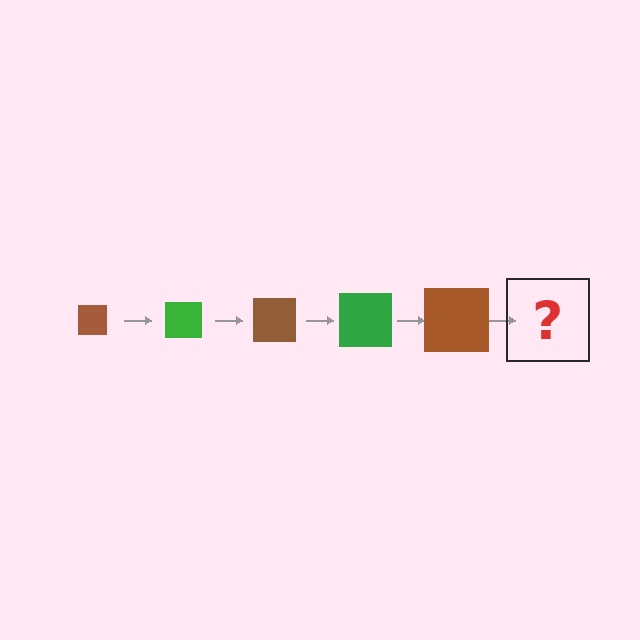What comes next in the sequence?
The next element should be a green square, larger than the previous one.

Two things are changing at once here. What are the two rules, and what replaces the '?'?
The two rules are that the square grows larger each step and the color cycles through brown and green. The '?' should be a green square, larger than the previous one.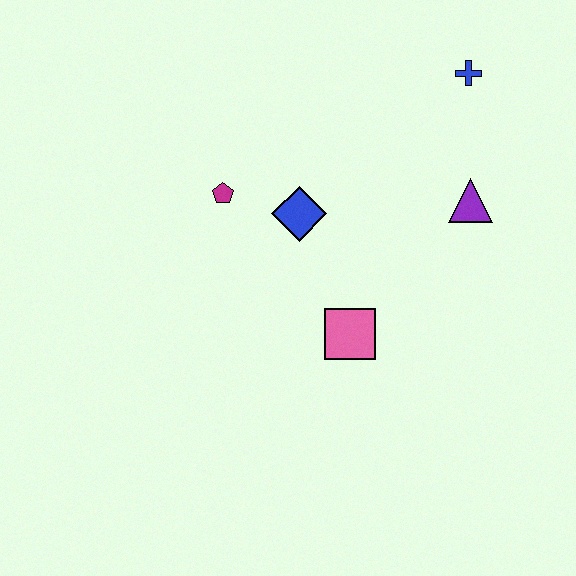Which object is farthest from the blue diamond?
The blue cross is farthest from the blue diamond.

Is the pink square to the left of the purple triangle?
Yes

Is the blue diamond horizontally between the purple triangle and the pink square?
No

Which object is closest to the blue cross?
The purple triangle is closest to the blue cross.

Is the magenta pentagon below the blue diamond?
No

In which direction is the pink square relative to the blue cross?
The pink square is below the blue cross.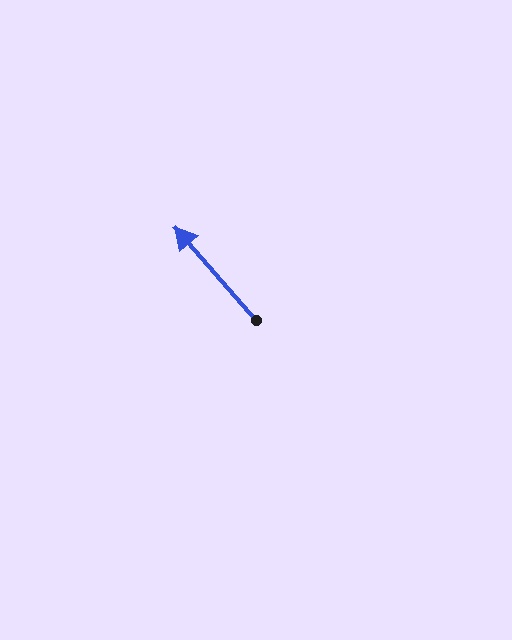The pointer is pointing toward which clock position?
Roughly 11 o'clock.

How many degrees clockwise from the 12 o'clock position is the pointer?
Approximately 319 degrees.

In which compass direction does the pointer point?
Northwest.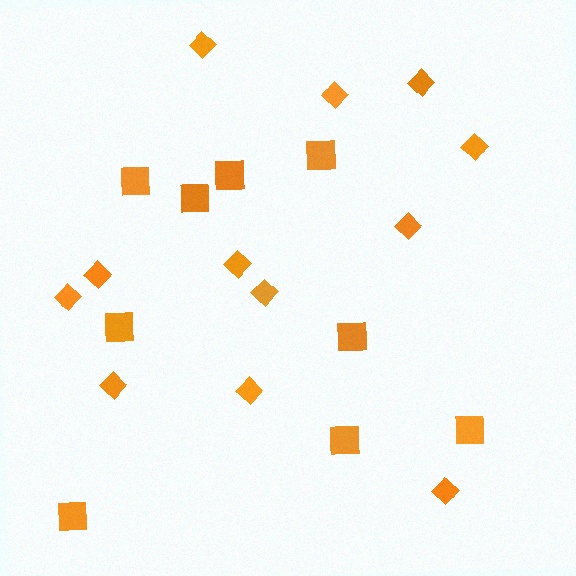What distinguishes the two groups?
There are 2 groups: one group of squares (9) and one group of diamonds (12).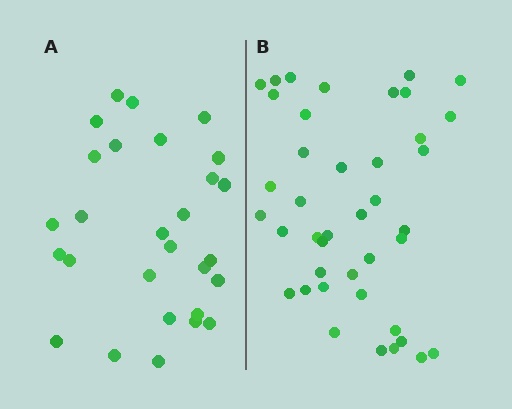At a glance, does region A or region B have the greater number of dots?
Region B (the right region) has more dots.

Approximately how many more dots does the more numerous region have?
Region B has approximately 15 more dots than region A.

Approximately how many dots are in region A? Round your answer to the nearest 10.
About 30 dots. (The exact count is 28, which rounds to 30.)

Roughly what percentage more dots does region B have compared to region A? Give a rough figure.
About 45% more.